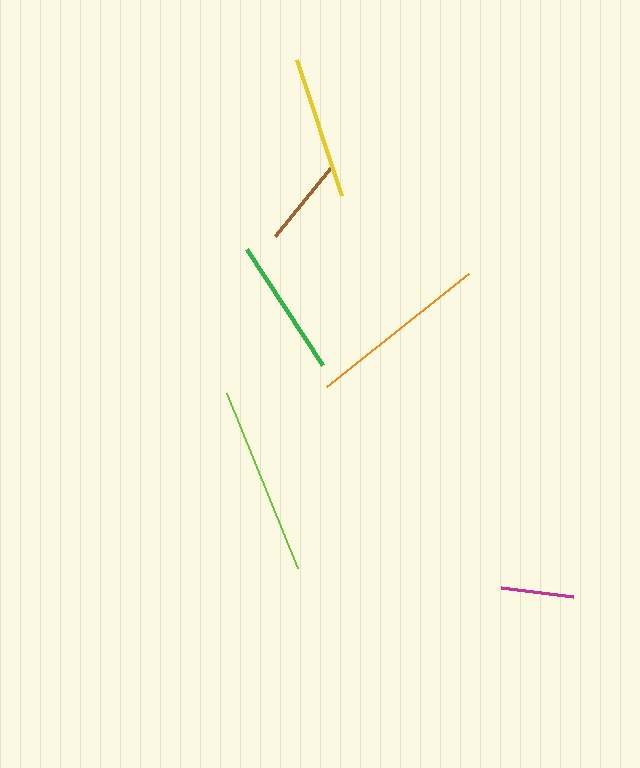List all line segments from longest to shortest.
From longest to shortest: lime, orange, yellow, green, brown, magenta.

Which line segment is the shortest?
The magenta line is the shortest at approximately 73 pixels.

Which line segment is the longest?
The lime line is the longest at approximately 189 pixels.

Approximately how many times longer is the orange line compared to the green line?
The orange line is approximately 1.3 times the length of the green line.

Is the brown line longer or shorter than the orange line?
The orange line is longer than the brown line.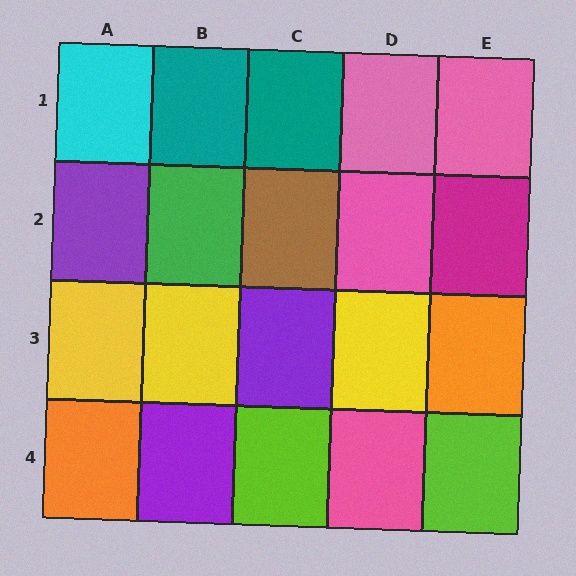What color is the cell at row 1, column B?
Teal.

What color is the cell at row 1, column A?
Cyan.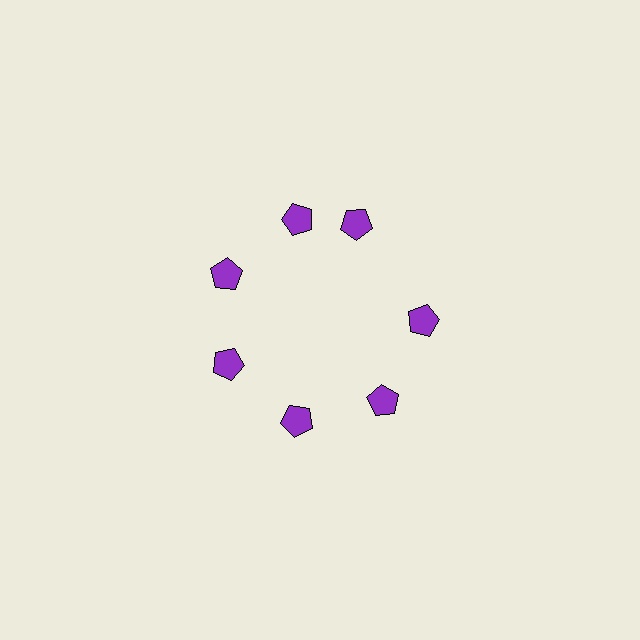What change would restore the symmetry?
The symmetry would be restored by rotating it back into even spacing with its neighbors so that all 7 pentagons sit at equal angles and equal distance from the center.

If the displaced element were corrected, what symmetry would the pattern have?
It would have 7-fold rotational symmetry — the pattern would map onto itself every 51 degrees.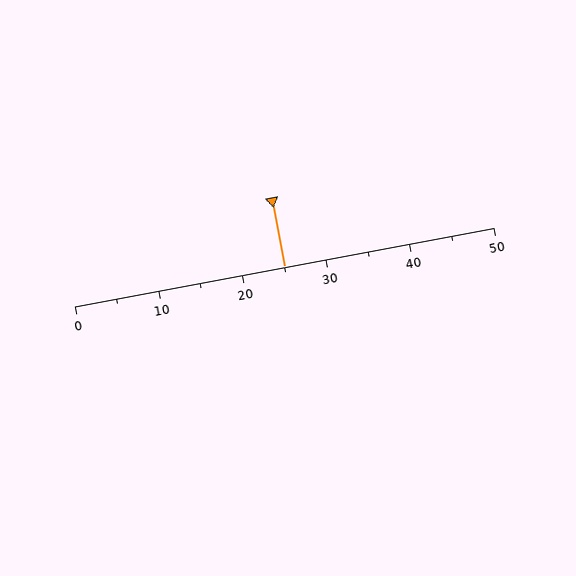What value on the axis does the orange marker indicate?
The marker indicates approximately 25.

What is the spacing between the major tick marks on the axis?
The major ticks are spaced 10 apart.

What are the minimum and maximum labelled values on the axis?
The axis runs from 0 to 50.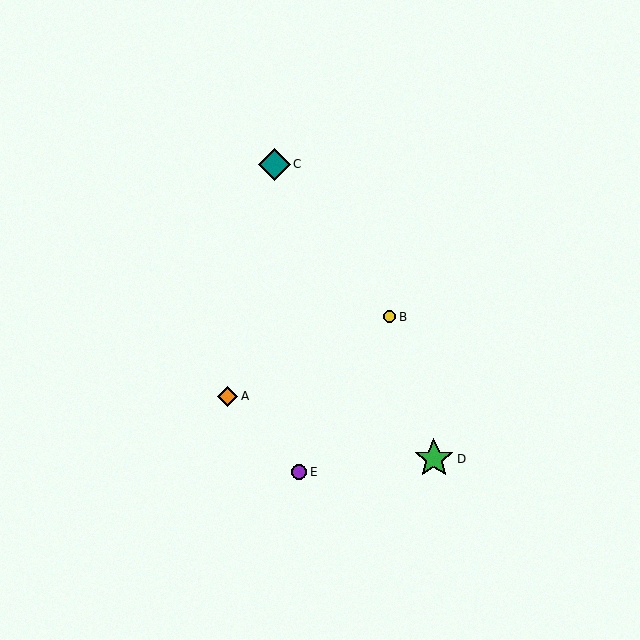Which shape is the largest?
The green star (labeled D) is the largest.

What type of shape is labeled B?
Shape B is a yellow circle.